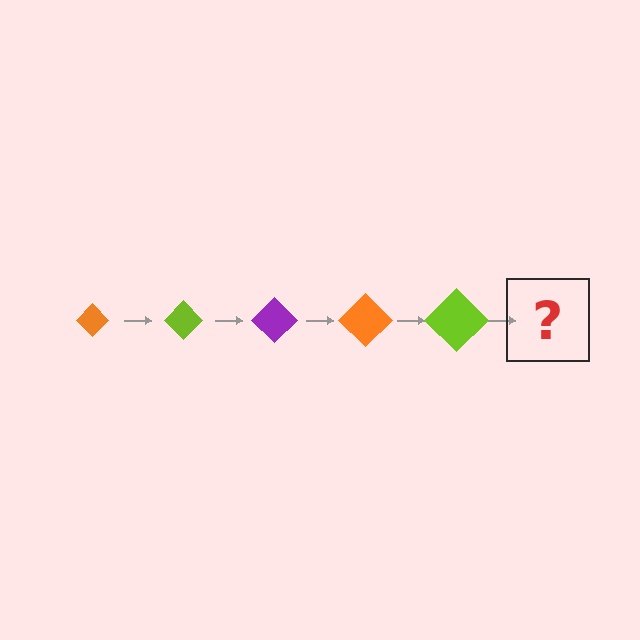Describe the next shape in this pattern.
It should be a purple diamond, larger than the previous one.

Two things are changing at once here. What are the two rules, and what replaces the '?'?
The two rules are that the diamond grows larger each step and the color cycles through orange, lime, and purple. The '?' should be a purple diamond, larger than the previous one.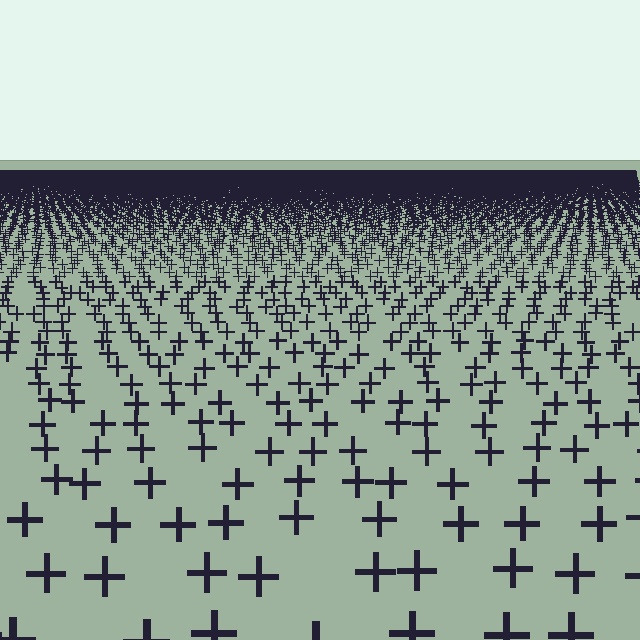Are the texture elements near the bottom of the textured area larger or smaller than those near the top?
Larger. Near the bottom, elements are closer to the viewer and appear at a bigger on-screen size.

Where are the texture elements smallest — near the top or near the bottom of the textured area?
Near the top.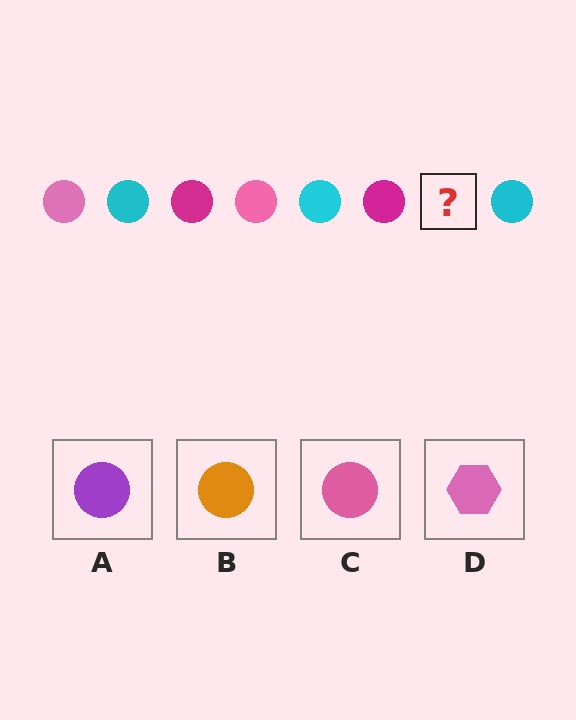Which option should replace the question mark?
Option C.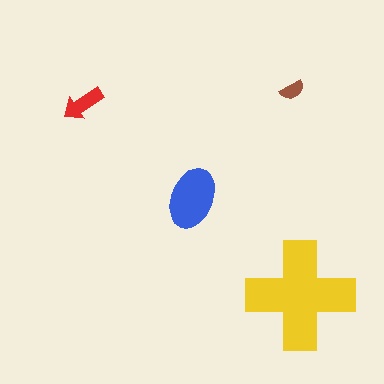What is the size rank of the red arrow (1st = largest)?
3rd.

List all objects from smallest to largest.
The brown semicircle, the red arrow, the blue ellipse, the yellow cross.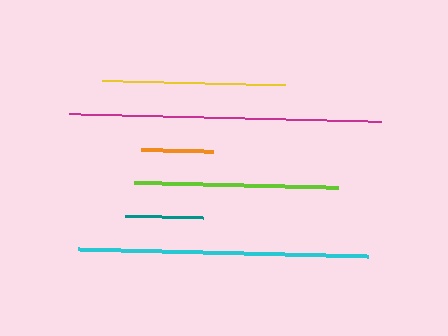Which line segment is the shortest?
The orange line is the shortest at approximately 73 pixels.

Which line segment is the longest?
The magenta line is the longest at approximately 311 pixels.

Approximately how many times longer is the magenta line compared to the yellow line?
The magenta line is approximately 1.7 times the length of the yellow line.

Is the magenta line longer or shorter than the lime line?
The magenta line is longer than the lime line.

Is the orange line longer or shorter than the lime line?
The lime line is longer than the orange line.